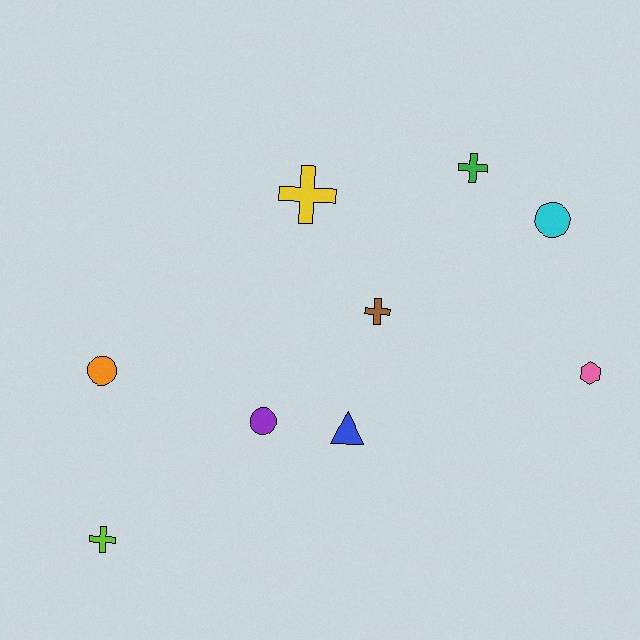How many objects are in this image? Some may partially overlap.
There are 9 objects.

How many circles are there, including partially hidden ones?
There are 3 circles.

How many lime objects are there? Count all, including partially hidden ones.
There is 1 lime object.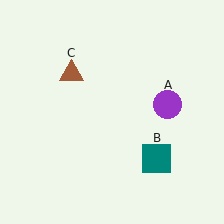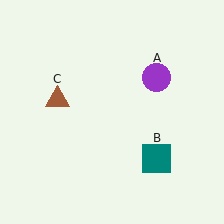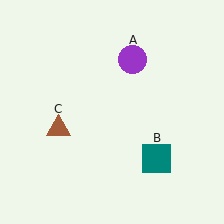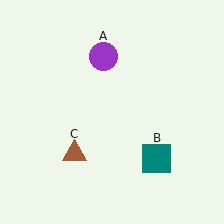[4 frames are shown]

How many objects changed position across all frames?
2 objects changed position: purple circle (object A), brown triangle (object C).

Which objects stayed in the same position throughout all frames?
Teal square (object B) remained stationary.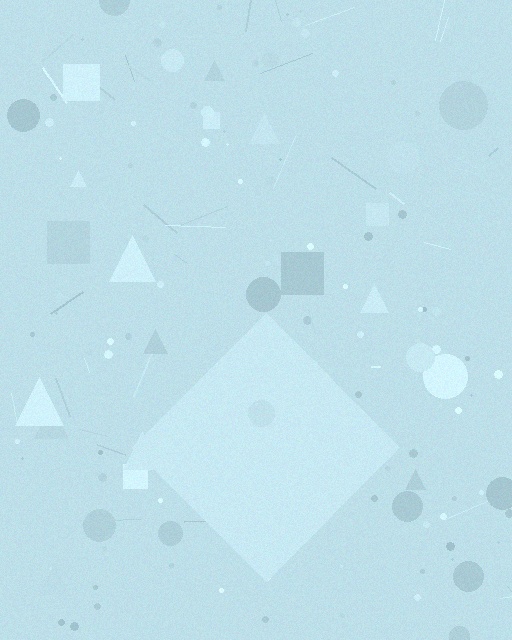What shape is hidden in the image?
A diamond is hidden in the image.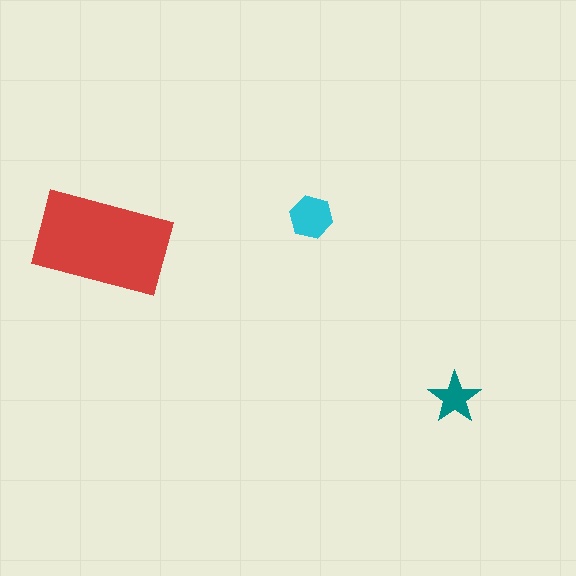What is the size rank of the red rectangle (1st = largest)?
1st.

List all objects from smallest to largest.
The teal star, the cyan hexagon, the red rectangle.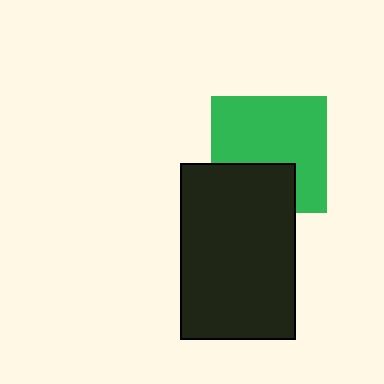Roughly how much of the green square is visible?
Most of it is visible (roughly 69%).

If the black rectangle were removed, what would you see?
You would see the complete green square.